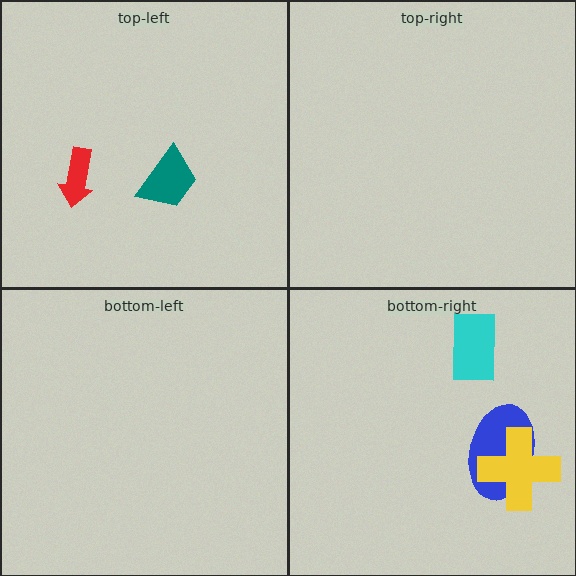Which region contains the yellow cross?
The bottom-right region.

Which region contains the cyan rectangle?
The bottom-right region.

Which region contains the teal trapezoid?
The top-left region.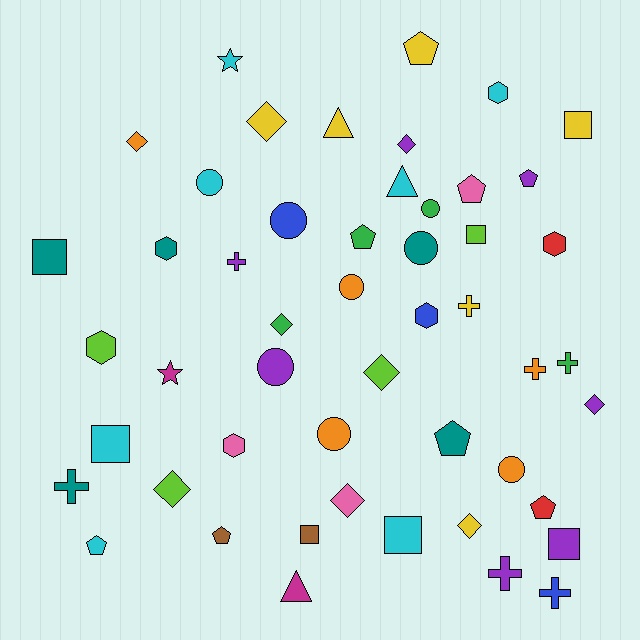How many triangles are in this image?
There are 3 triangles.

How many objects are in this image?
There are 50 objects.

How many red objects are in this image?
There are 2 red objects.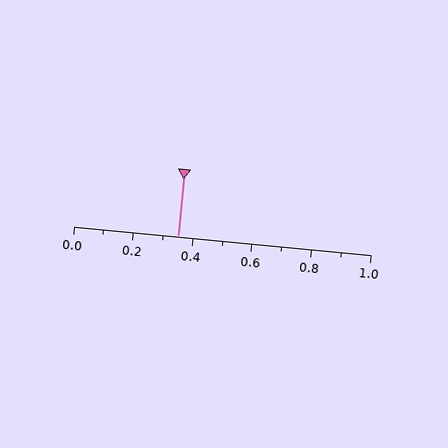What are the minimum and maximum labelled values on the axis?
The axis runs from 0.0 to 1.0.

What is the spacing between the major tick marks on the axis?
The major ticks are spaced 0.2 apart.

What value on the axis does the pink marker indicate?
The marker indicates approximately 0.35.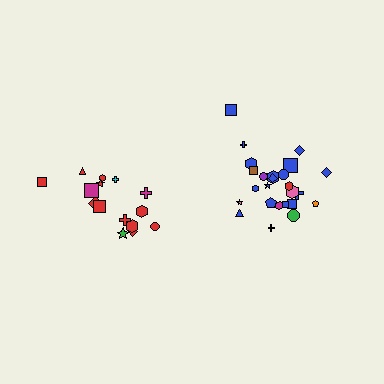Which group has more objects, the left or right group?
The right group.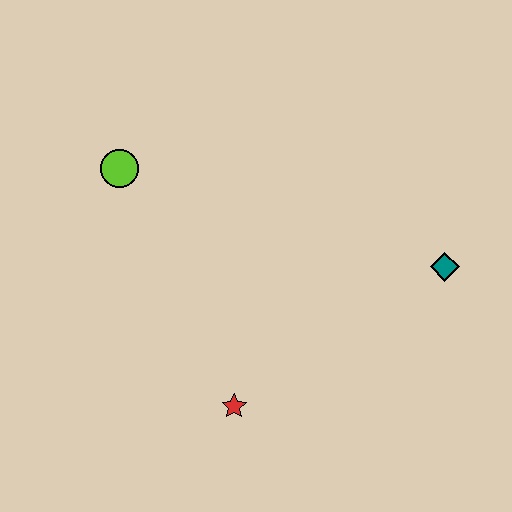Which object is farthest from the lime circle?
The teal diamond is farthest from the lime circle.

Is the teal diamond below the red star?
No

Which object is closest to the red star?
The teal diamond is closest to the red star.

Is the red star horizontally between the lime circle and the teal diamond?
Yes